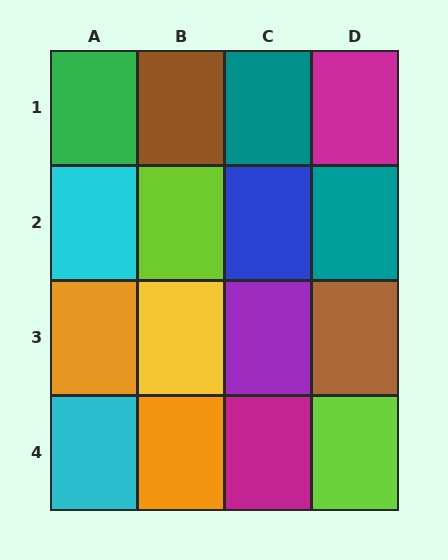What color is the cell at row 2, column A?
Cyan.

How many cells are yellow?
1 cell is yellow.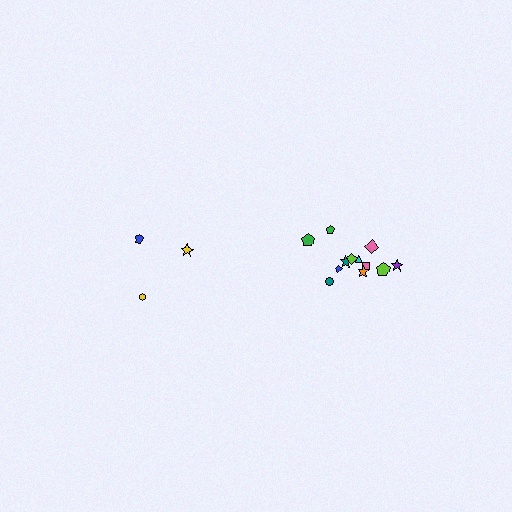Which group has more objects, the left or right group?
The right group.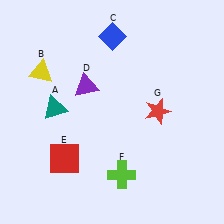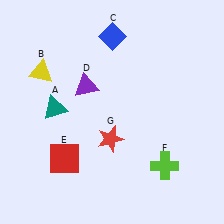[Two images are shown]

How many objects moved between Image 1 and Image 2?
2 objects moved between the two images.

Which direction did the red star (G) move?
The red star (G) moved left.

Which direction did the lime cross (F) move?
The lime cross (F) moved right.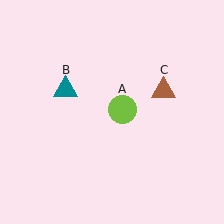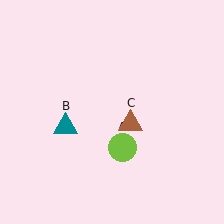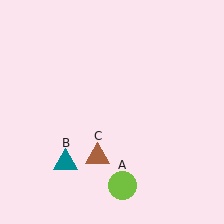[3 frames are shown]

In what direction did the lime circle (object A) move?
The lime circle (object A) moved down.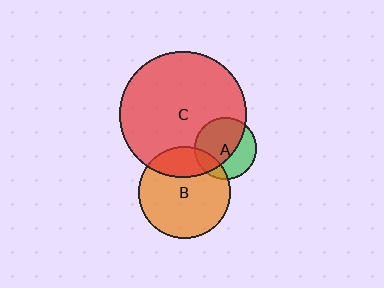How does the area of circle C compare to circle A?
Approximately 4.2 times.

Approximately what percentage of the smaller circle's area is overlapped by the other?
Approximately 65%.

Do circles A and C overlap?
Yes.